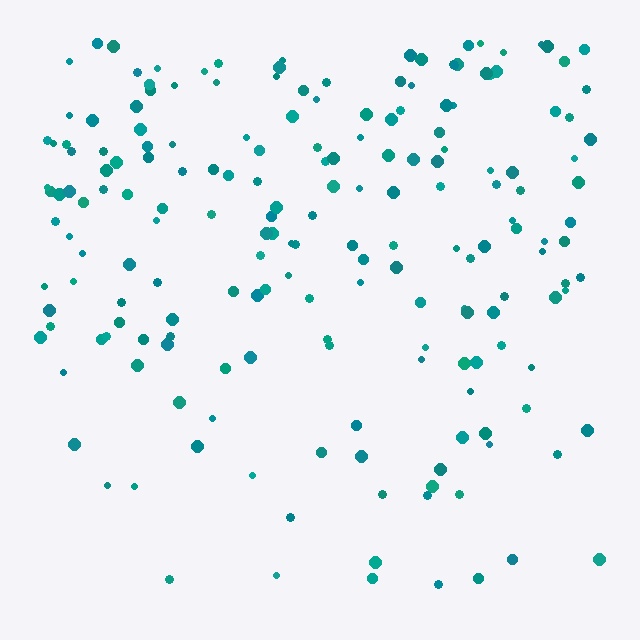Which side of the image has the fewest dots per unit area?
The bottom.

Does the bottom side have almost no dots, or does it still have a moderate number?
Still a moderate number, just noticeably fewer than the top.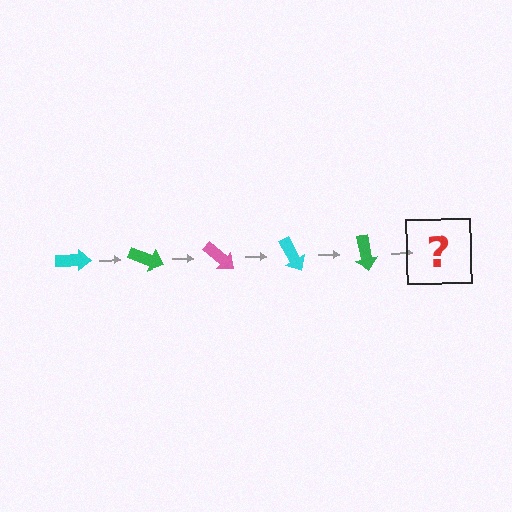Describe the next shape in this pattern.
It should be a pink arrow, rotated 100 degrees from the start.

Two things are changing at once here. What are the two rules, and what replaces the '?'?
The two rules are that it rotates 20 degrees each step and the color cycles through cyan, green, and pink. The '?' should be a pink arrow, rotated 100 degrees from the start.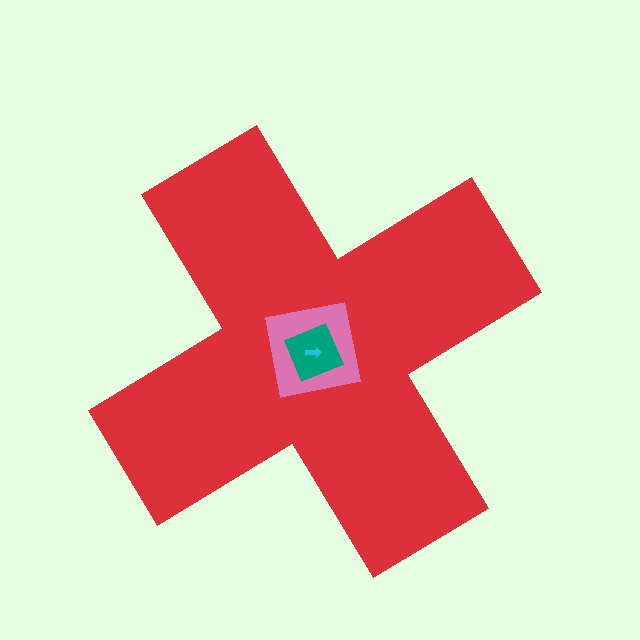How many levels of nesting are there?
4.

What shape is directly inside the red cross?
The pink square.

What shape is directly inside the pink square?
The teal diamond.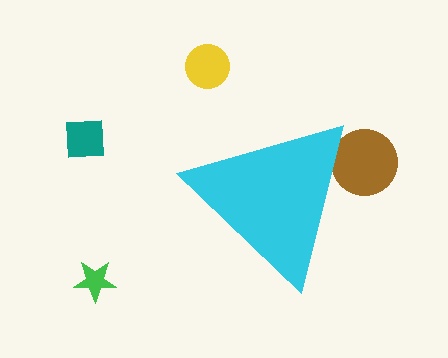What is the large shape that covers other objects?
A cyan triangle.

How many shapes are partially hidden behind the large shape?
1 shape is partially hidden.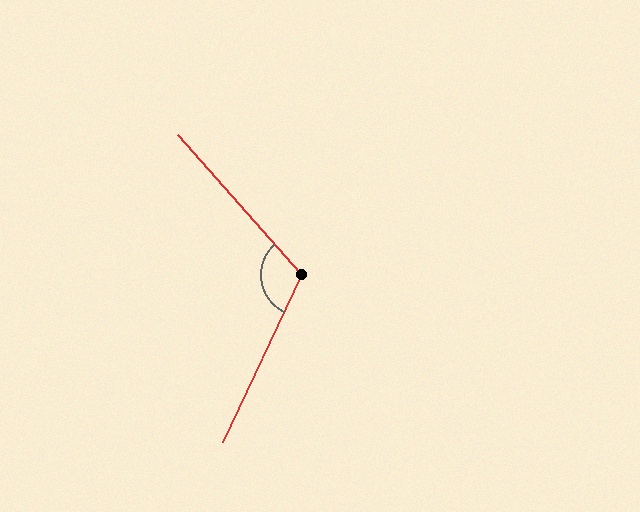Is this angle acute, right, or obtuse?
It is obtuse.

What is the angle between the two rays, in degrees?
Approximately 113 degrees.